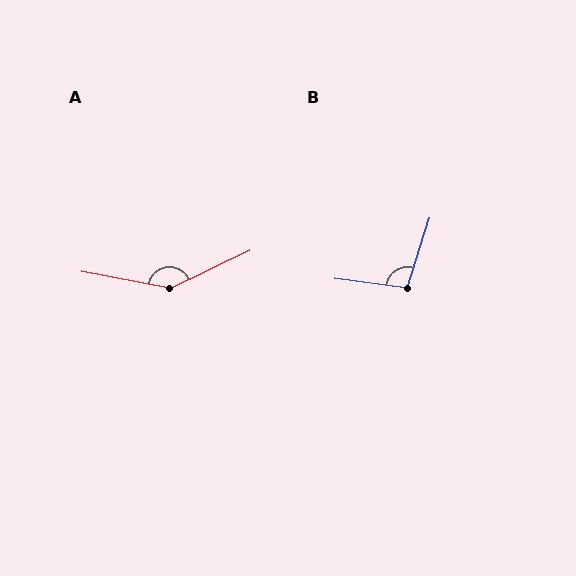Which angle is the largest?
A, at approximately 143 degrees.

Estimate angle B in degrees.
Approximately 100 degrees.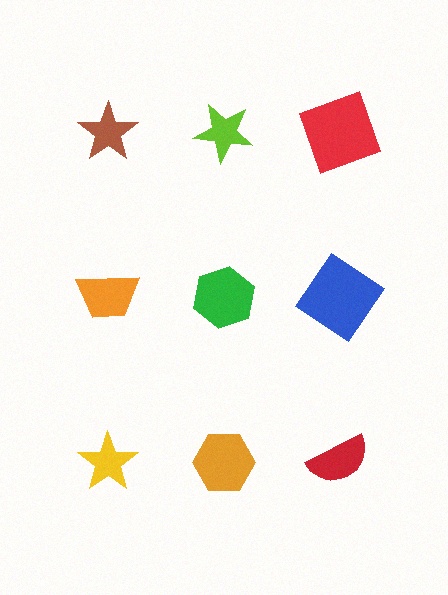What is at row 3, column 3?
A red semicircle.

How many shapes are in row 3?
3 shapes.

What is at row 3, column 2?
An orange hexagon.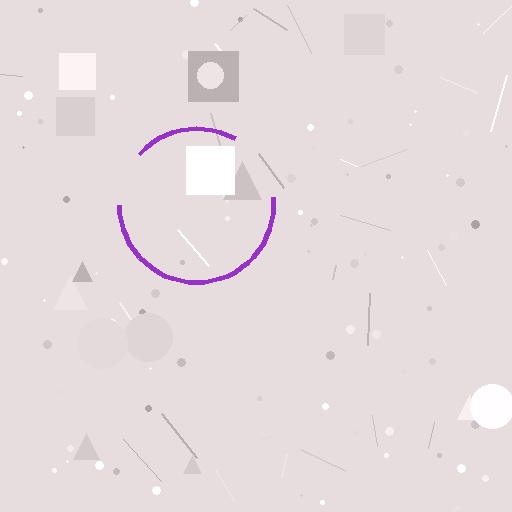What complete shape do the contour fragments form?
The contour fragments form a circle.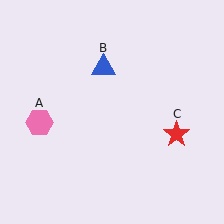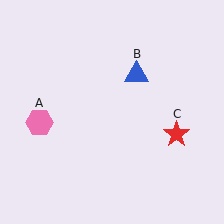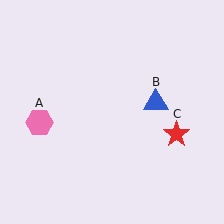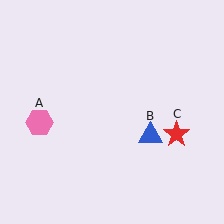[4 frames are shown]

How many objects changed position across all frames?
1 object changed position: blue triangle (object B).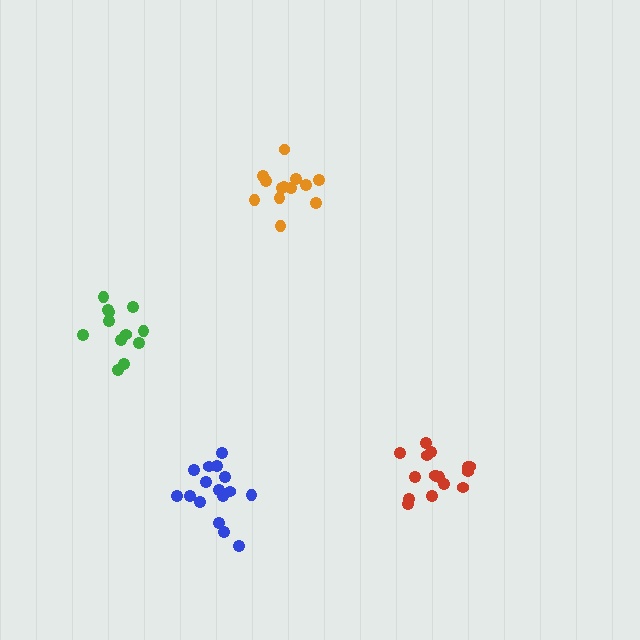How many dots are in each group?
Group 1: 16 dots, Group 2: 16 dots, Group 3: 13 dots, Group 4: 12 dots (57 total).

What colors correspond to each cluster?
The clusters are colored: blue, red, orange, green.